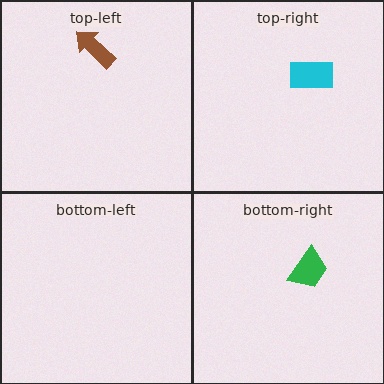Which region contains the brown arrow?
The top-left region.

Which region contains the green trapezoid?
The bottom-right region.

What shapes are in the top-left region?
The brown arrow.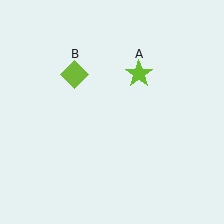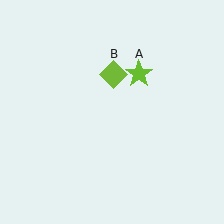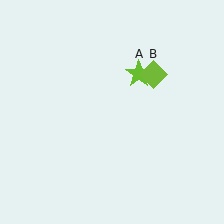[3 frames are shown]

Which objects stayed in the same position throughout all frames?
Lime star (object A) remained stationary.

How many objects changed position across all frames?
1 object changed position: lime diamond (object B).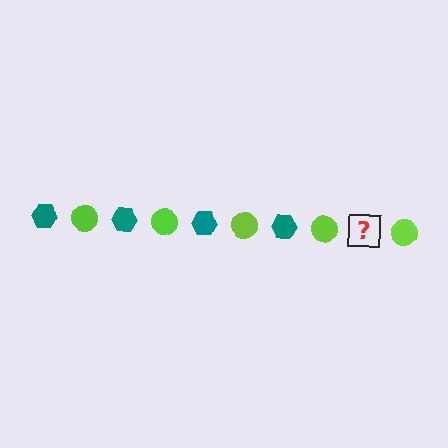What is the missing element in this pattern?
The missing element is a teal hexagon.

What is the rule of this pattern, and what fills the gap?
The rule is that the pattern alternates between teal hexagon and lime circle. The gap should be filled with a teal hexagon.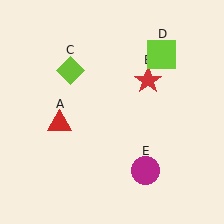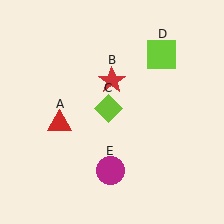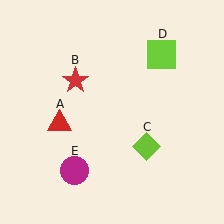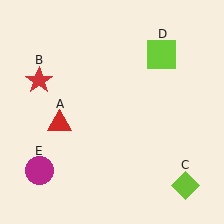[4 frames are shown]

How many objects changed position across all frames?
3 objects changed position: red star (object B), lime diamond (object C), magenta circle (object E).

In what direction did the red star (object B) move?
The red star (object B) moved left.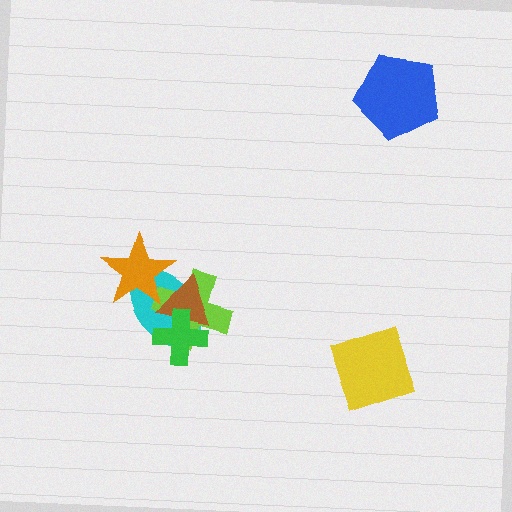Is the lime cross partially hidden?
Yes, it is partially covered by another shape.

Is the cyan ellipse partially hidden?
Yes, it is partially covered by another shape.